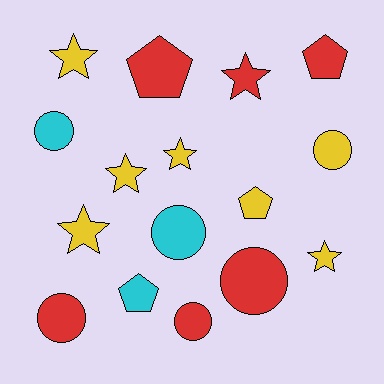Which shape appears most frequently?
Star, with 6 objects.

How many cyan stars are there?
There are no cyan stars.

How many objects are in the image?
There are 16 objects.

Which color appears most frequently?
Yellow, with 7 objects.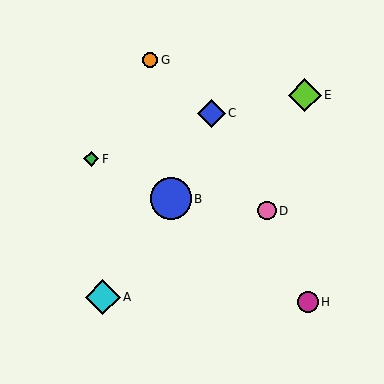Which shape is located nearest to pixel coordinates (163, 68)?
The orange circle (labeled G) at (150, 60) is nearest to that location.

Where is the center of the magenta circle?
The center of the magenta circle is at (308, 302).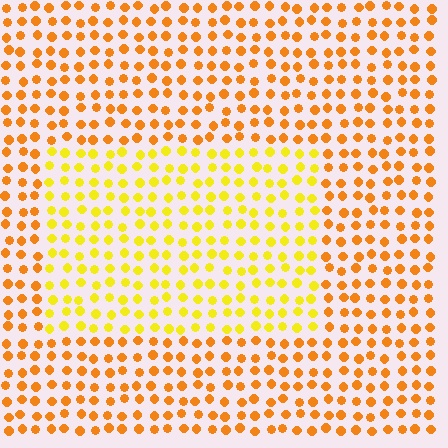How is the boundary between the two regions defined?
The boundary is defined purely by a slight shift in hue (about 29 degrees). Spacing, size, and orientation are identical on both sides.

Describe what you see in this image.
The image is filled with small orange elements in a uniform arrangement. A rectangle-shaped region is visible where the elements are tinted to a slightly different hue, forming a subtle color boundary.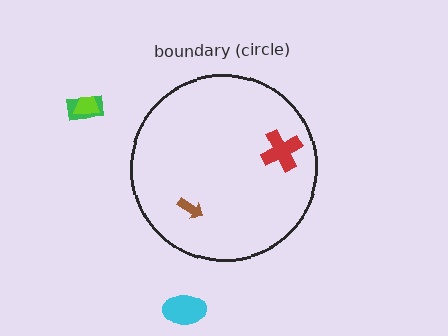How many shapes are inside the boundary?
2 inside, 3 outside.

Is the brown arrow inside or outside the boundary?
Inside.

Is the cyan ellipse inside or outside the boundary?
Outside.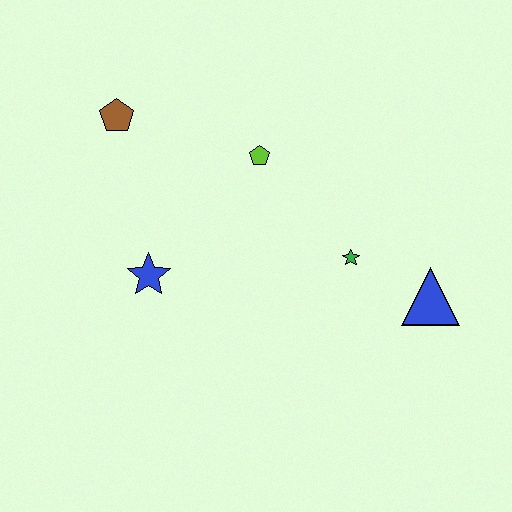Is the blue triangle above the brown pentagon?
No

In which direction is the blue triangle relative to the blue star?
The blue triangle is to the right of the blue star.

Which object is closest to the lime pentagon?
The green star is closest to the lime pentagon.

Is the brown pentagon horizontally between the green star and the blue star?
No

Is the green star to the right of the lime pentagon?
Yes